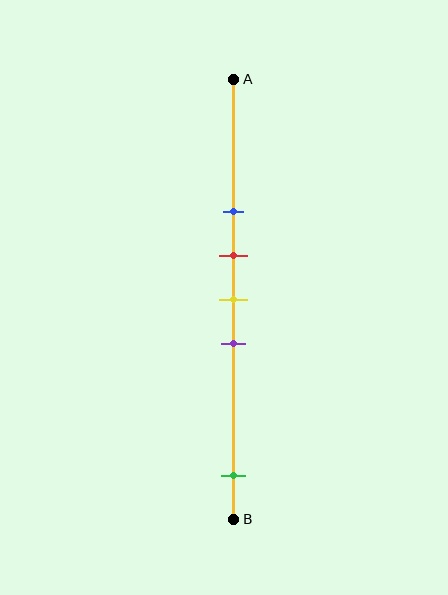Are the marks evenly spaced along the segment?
No, the marks are not evenly spaced.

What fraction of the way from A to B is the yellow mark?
The yellow mark is approximately 50% (0.5) of the way from A to B.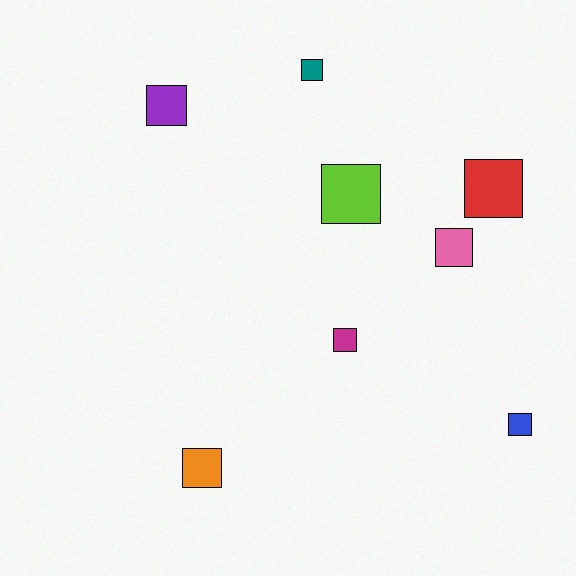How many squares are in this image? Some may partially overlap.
There are 8 squares.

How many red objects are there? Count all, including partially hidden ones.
There is 1 red object.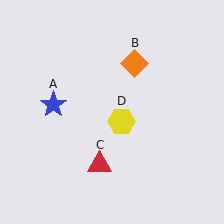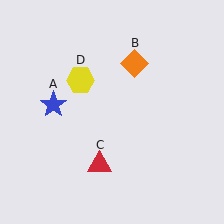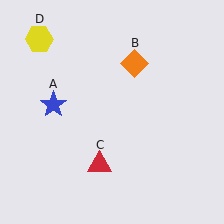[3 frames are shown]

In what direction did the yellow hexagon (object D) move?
The yellow hexagon (object D) moved up and to the left.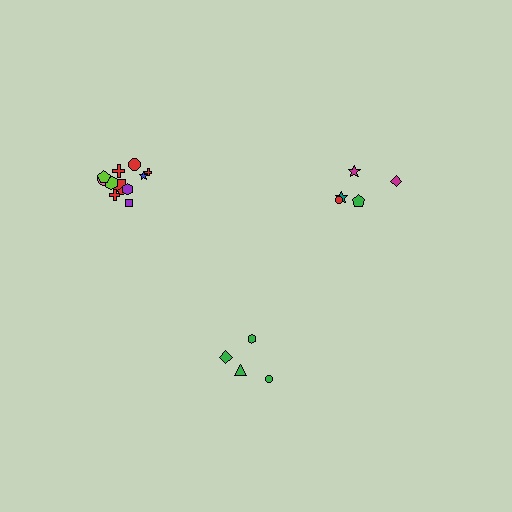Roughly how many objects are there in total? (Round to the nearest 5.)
Roughly 20 objects in total.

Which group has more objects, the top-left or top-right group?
The top-left group.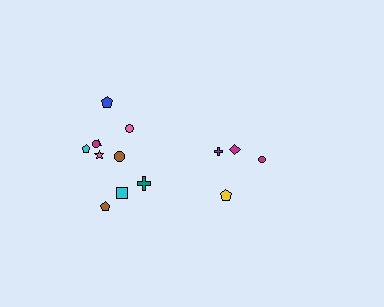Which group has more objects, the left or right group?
The left group.